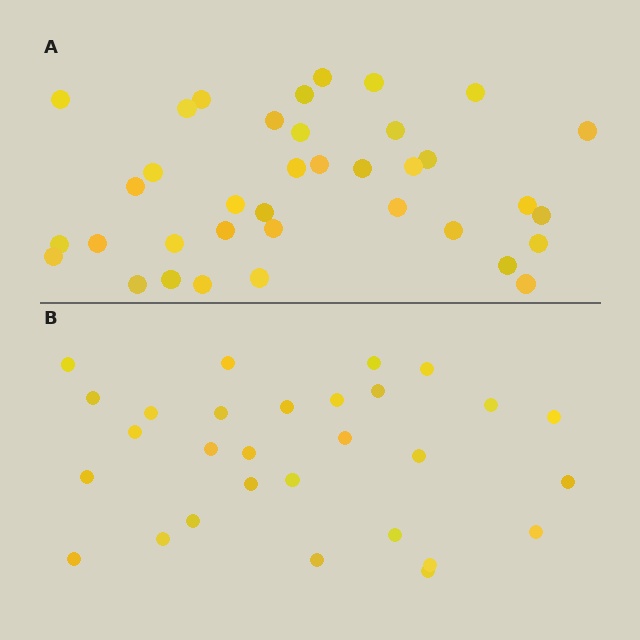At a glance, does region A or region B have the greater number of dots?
Region A (the top region) has more dots.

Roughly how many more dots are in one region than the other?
Region A has roughly 8 or so more dots than region B.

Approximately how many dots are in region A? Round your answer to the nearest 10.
About 40 dots. (The exact count is 37, which rounds to 40.)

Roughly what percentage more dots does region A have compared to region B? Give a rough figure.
About 30% more.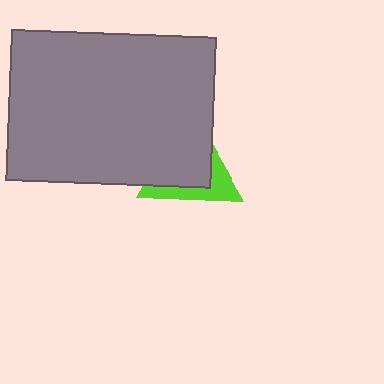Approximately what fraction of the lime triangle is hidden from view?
Roughly 65% of the lime triangle is hidden behind the gray rectangle.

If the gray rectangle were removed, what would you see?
You would see the complete lime triangle.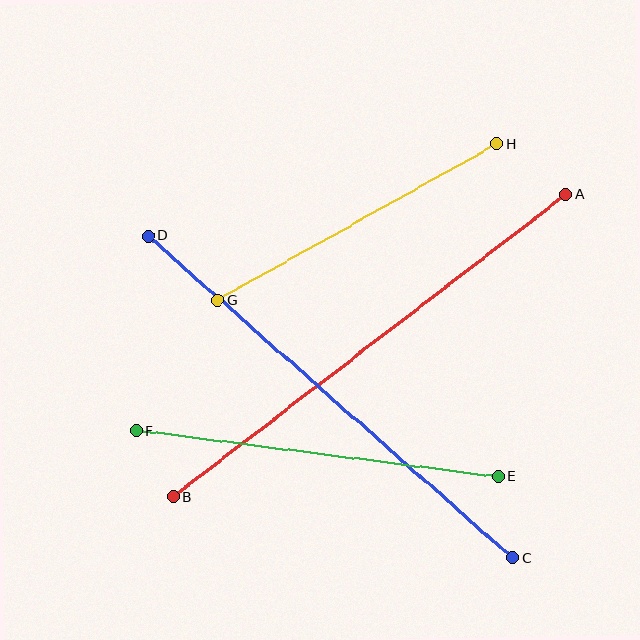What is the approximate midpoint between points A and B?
The midpoint is at approximately (369, 346) pixels.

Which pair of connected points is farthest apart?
Points A and B are farthest apart.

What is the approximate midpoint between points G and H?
The midpoint is at approximately (357, 222) pixels.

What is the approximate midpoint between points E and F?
The midpoint is at approximately (317, 454) pixels.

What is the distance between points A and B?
The distance is approximately 496 pixels.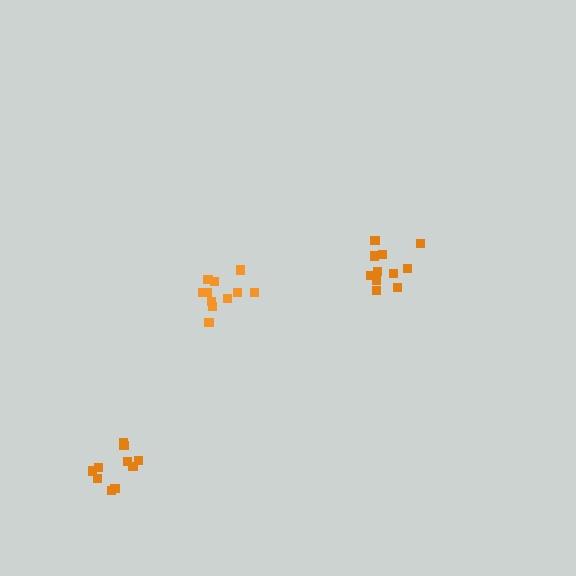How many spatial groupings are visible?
There are 3 spatial groupings.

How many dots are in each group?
Group 1: 11 dots, Group 2: 10 dots, Group 3: 11 dots (32 total).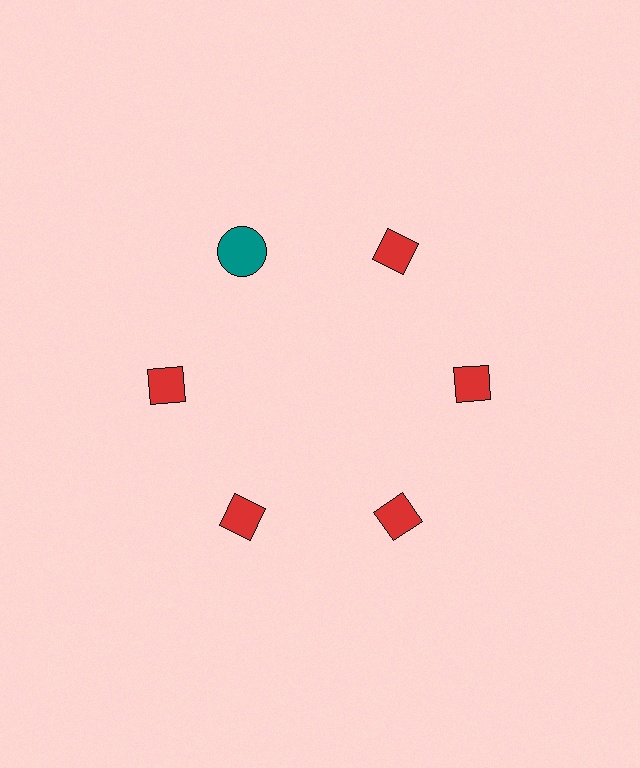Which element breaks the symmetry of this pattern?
The teal circle at roughly the 11 o'clock position breaks the symmetry. All other shapes are red diamonds.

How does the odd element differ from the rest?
It differs in both color (teal instead of red) and shape (circle instead of diamond).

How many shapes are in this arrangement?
There are 6 shapes arranged in a ring pattern.